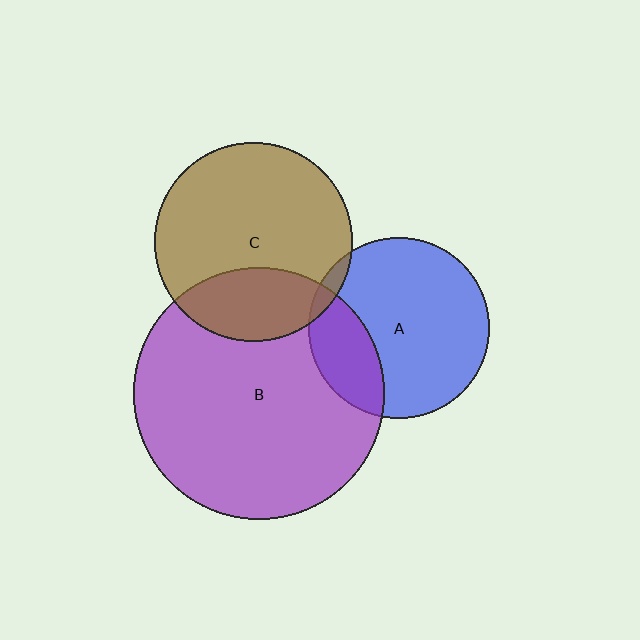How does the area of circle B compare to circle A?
Approximately 1.9 times.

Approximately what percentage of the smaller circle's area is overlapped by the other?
Approximately 25%.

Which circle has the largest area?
Circle B (purple).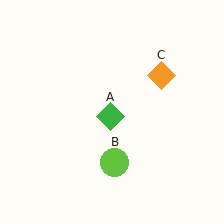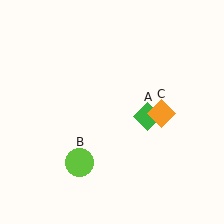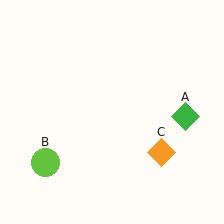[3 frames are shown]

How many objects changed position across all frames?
3 objects changed position: green diamond (object A), lime circle (object B), orange diamond (object C).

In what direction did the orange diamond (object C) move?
The orange diamond (object C) moved down.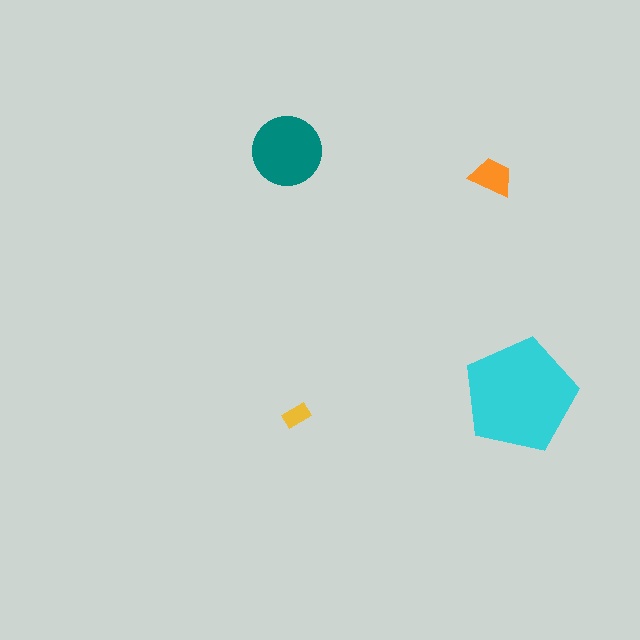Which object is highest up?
The teal circle is topmost.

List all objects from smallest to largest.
The yellow rectangle, the orange trapezoid, the teal circle, the cyan pentagon.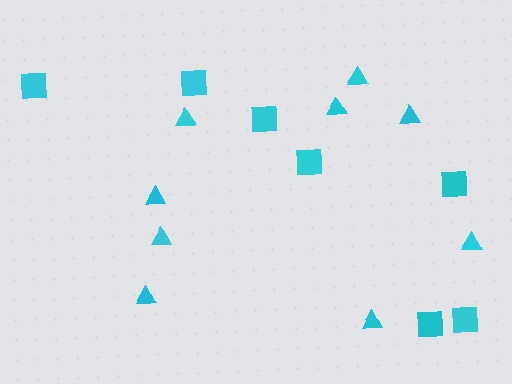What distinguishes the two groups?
There are 2 groups: one group of triangles (9) and one group of squares (7).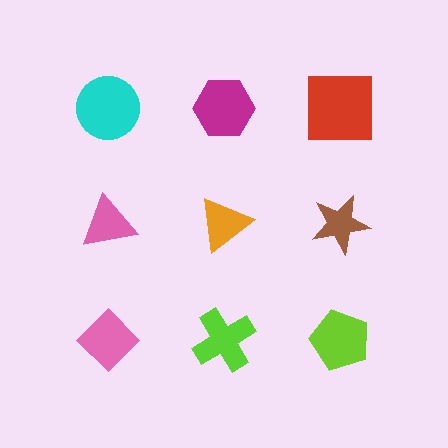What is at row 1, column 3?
A red square.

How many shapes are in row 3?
3 shapes.